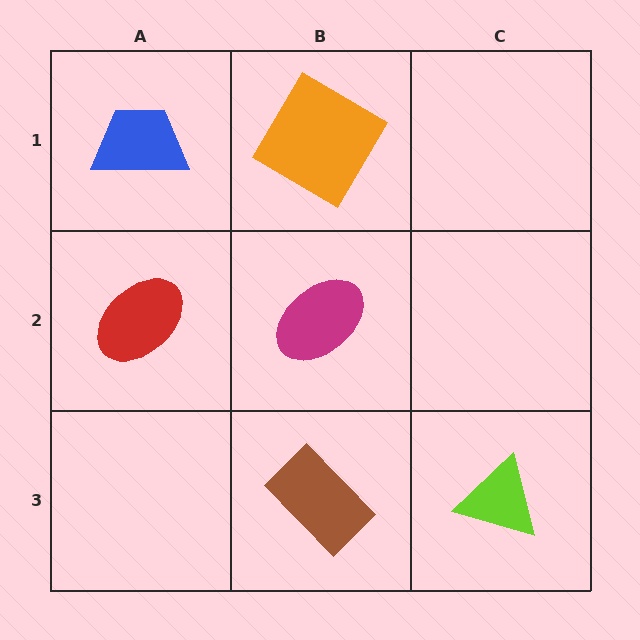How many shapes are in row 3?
2 shapes.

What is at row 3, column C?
A lime triangle.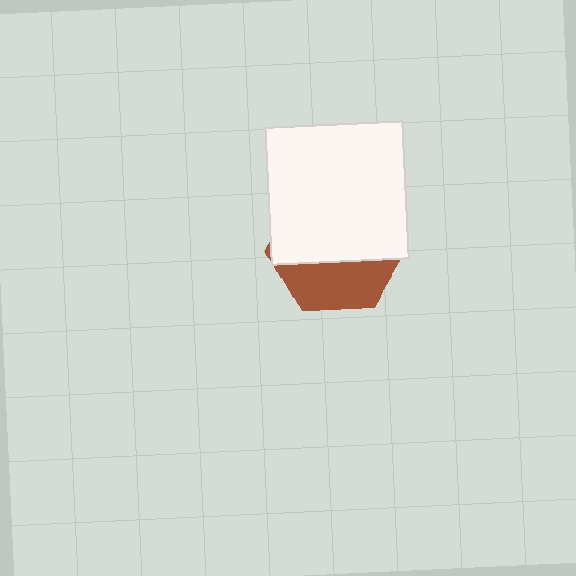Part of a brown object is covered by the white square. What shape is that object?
It is a hexagon.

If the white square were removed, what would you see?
You would see the complete brown hexagon.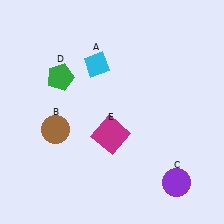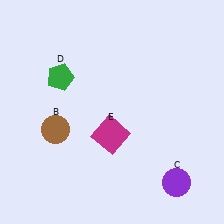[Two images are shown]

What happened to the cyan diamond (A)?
The cyan diamond (A) was removed in Image 2. It was in the top-left area of Image 1.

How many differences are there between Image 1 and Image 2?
There is 1 difference between the two images.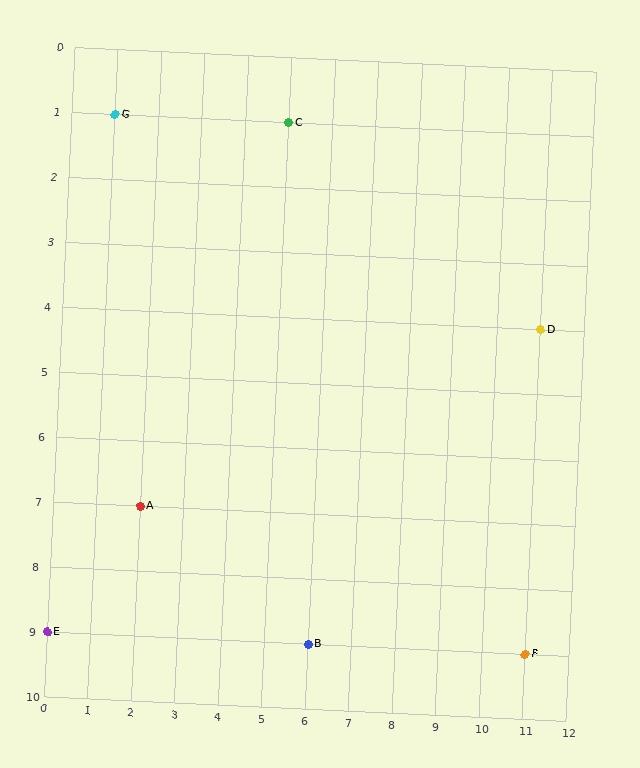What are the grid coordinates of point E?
Point E is at grid coordinates (0, 9).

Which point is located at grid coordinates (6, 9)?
Point B is at (6, 9).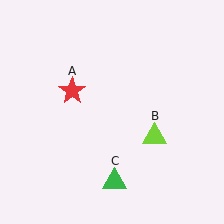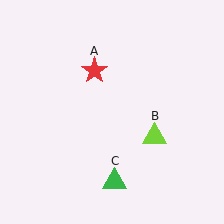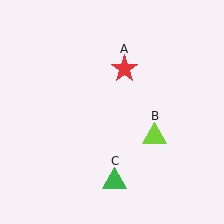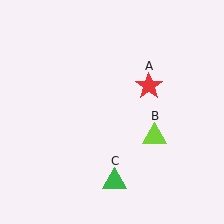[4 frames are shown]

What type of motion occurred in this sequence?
The red star (object A) rotated clockwise around the center of the scene.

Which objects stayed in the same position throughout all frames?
Lime triangle (object B) and green triangle (object C) remained stationary.